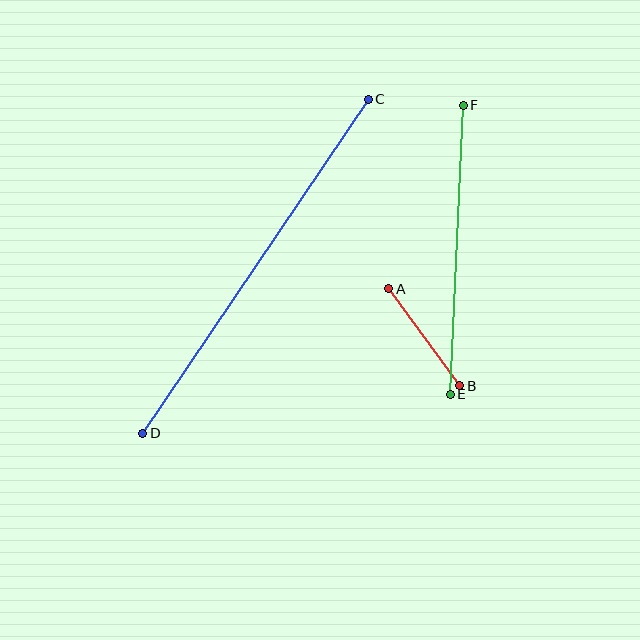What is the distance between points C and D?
The distance is approximately 403 pixels.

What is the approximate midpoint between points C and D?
The midpoint is at approximately (256, 266) pixels.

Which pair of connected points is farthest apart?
Points C and D are farthest apart.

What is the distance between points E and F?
The distance is approximately 289 pixels.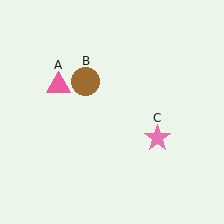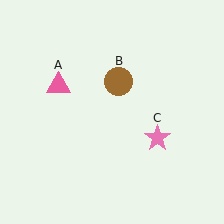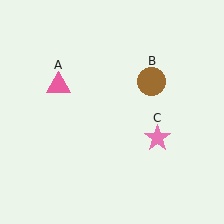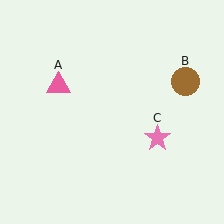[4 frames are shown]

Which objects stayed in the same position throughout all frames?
Pink triangle (object A) and pink star (object C) remained stationary.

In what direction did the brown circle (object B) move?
The brown circle (object B) moved right.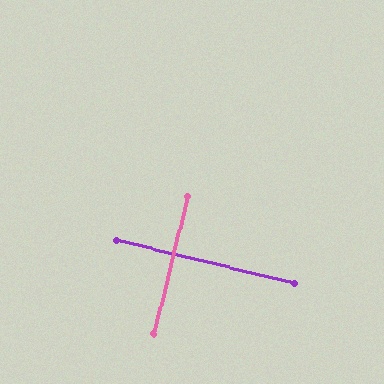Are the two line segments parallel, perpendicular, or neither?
Perpendicular — they meet at approximately 90°.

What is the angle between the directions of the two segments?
Approximately 90 degrees.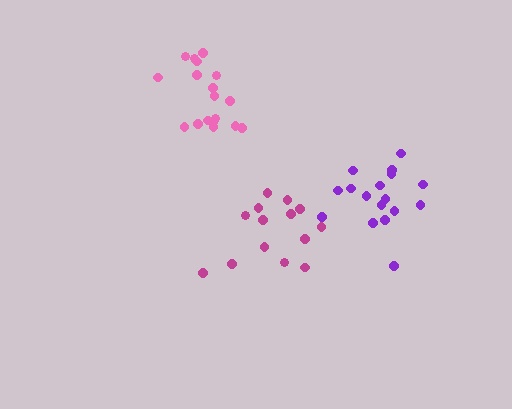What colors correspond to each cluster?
The clusters are colored: purple, pink, magenta.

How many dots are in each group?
Group 1: 17 dots, Group 2: 18 dots, Group 3: 14 dots (49 total).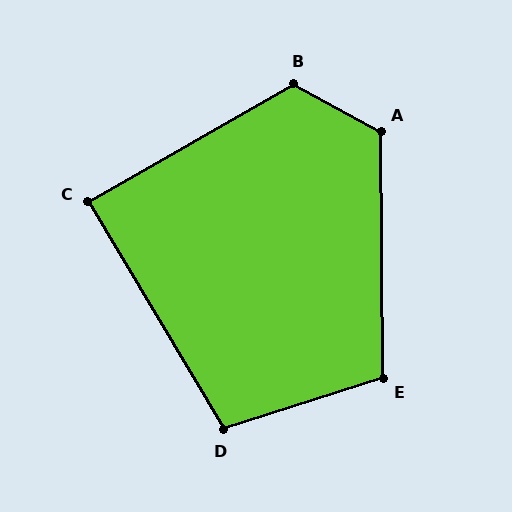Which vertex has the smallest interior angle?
C, at approximately 89 degrees.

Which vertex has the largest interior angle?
B, at approximately 121 degrees.